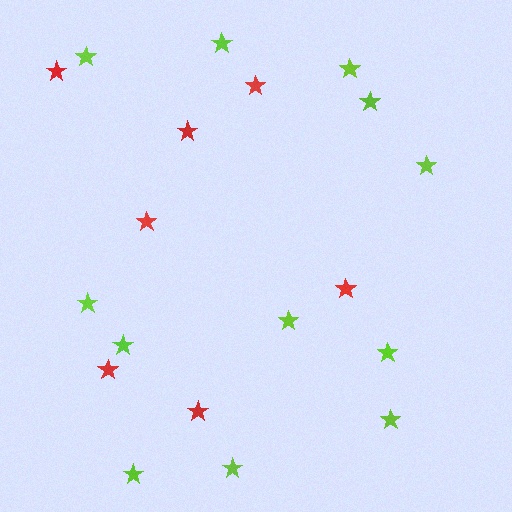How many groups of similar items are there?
There are 2 groups: one group of red stars (7) and one group of lime stars (12).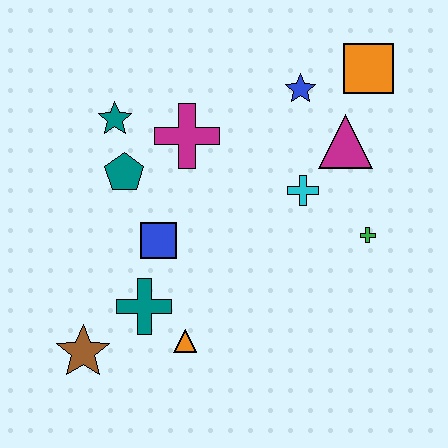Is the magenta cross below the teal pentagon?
No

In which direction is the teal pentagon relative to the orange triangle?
The teal pentagon is above the orange triangle.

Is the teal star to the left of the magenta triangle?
Yes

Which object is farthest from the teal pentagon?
The orange square is farthest from the teal pentagon.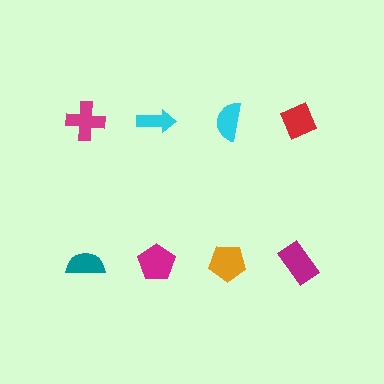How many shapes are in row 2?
4 shapes.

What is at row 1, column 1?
A magenta cross.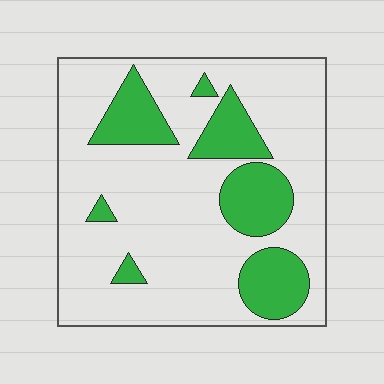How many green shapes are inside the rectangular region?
7.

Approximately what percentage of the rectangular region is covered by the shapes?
Approximately 25%.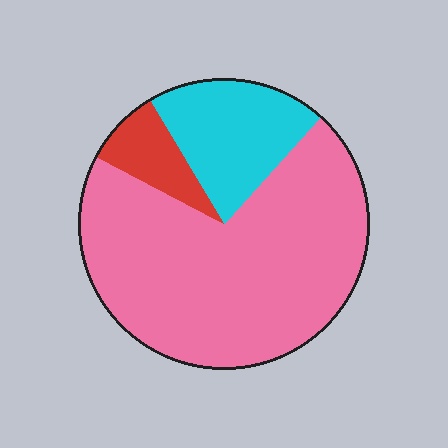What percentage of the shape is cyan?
Cyan takes up less than a quarter of the shape.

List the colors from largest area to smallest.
From largest to smallest: pink, cyan, red.